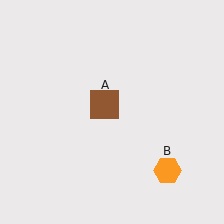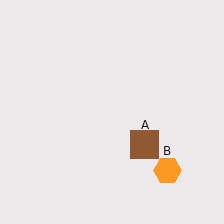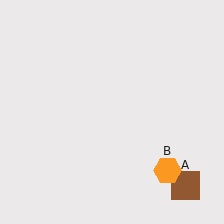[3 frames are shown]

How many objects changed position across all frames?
1 object changed position: brown square (object A).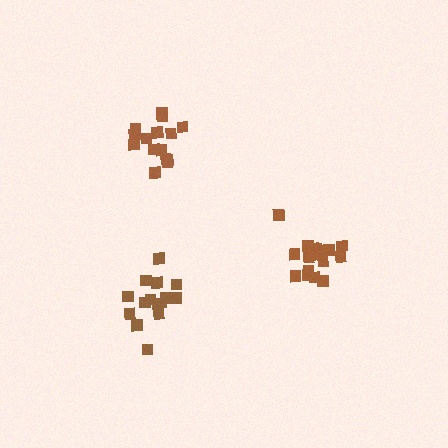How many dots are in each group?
Group 1: 17 dots, Group 2: 15 dots, Group 3: 15 dots (47 total).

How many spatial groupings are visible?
There are 3 spatial groupings.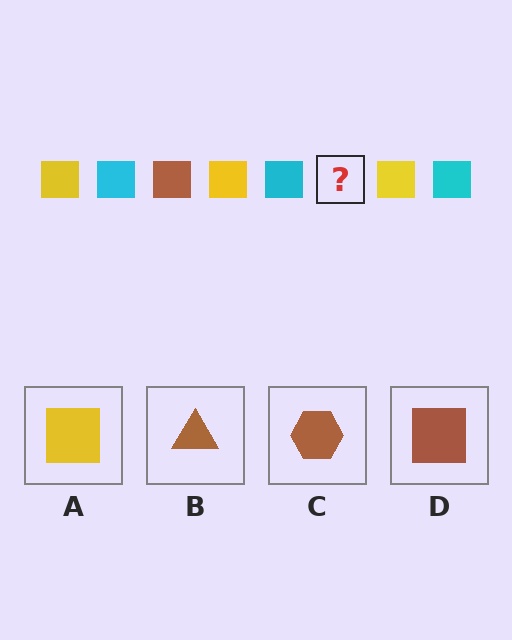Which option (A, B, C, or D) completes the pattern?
D.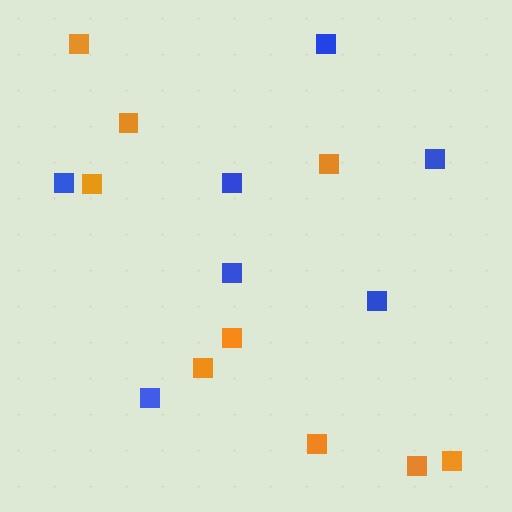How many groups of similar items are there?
There are 2 groups: one group of blue squares (7) and one group of orange squares (9).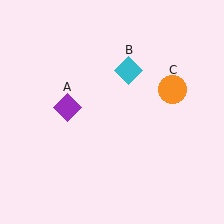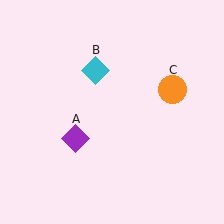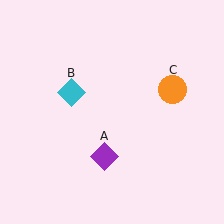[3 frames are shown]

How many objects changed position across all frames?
2 objects changed position: purple diamond (object A), cyan diamond (object B).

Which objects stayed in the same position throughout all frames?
Orange circle (object C) remained stationary.